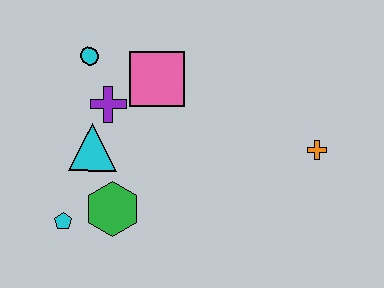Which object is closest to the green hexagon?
The cyan pentagon is closest to the green hexagon.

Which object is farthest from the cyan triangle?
The orange cross is farthest from the cyan triangle.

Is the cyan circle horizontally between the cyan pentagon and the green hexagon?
Yes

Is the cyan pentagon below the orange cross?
Yes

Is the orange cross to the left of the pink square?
No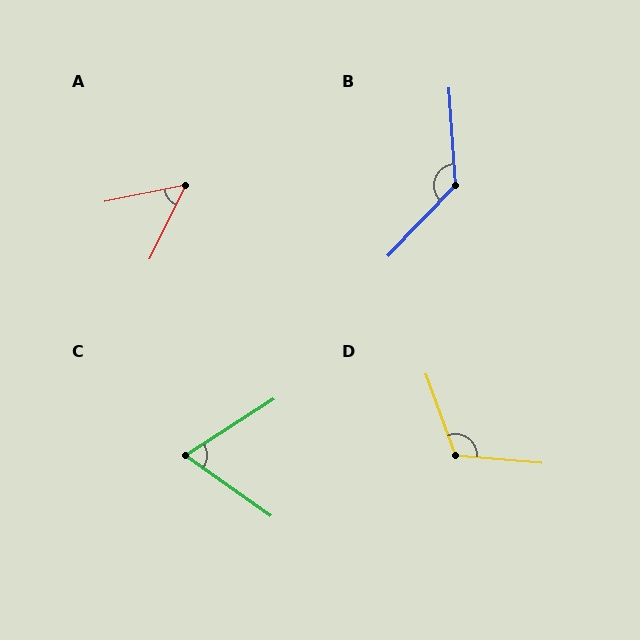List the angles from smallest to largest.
A (52°), C (67°), D (115°), B (132°).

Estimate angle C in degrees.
Approximately 67 degrees.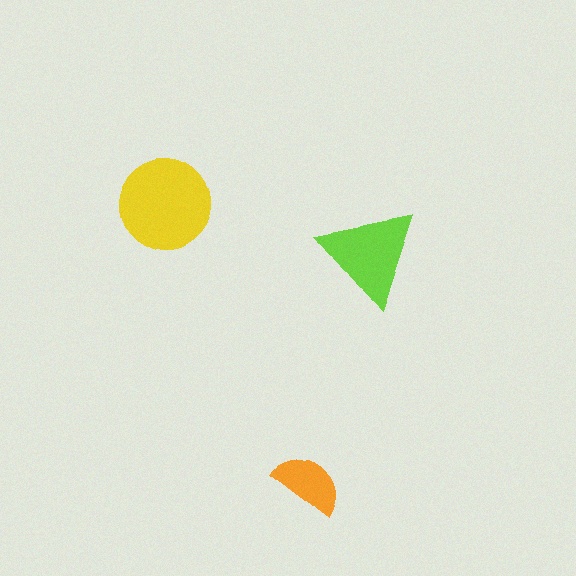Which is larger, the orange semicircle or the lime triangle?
The lime triangle.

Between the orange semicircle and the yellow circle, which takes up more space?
The yellow circle.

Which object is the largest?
The yellow circle.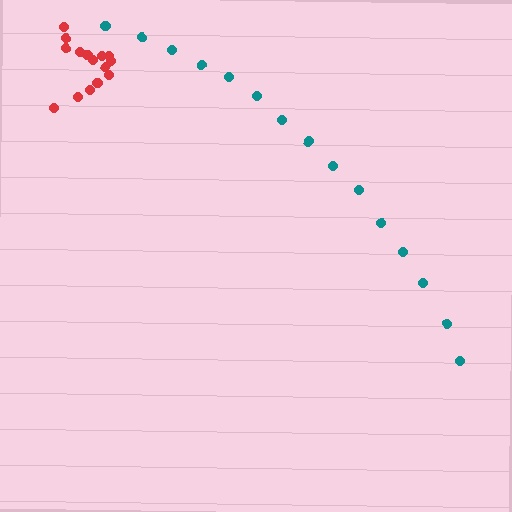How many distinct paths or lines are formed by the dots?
There are 2 distinct paths.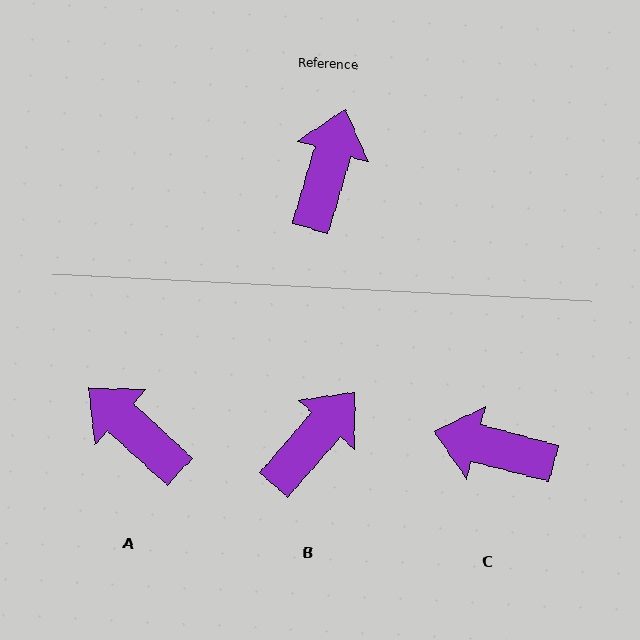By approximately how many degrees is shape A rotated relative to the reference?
Approximately 64 degrees counter-clockwise.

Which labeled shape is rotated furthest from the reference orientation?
C, about 92 degrees away.